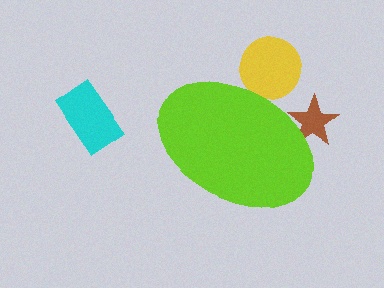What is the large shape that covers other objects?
A lime ellipse.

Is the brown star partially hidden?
Yes, the brown star is partially hidden behind the lime ellipse.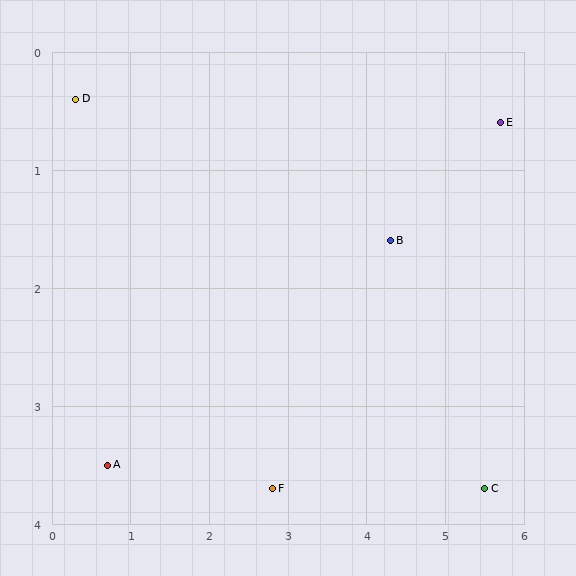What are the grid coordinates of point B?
Point B is at approximately (4.3, 1.6).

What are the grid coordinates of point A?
Point A is at approximately (0.7, 3.5).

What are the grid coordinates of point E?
Point E is at approximately (5.7, 0.6).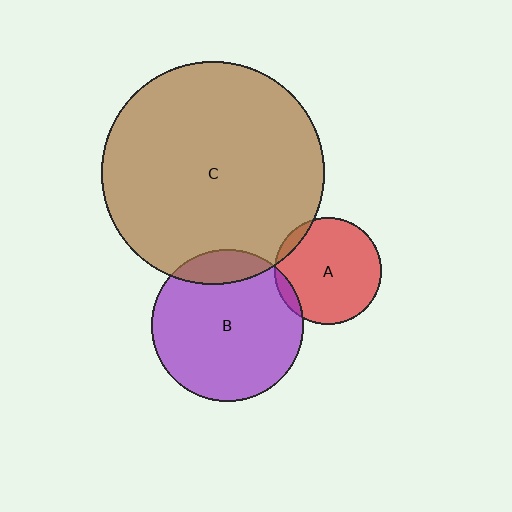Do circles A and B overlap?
Yes.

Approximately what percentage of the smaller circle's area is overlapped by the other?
Approximately 5%.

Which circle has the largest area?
Circle C (brown).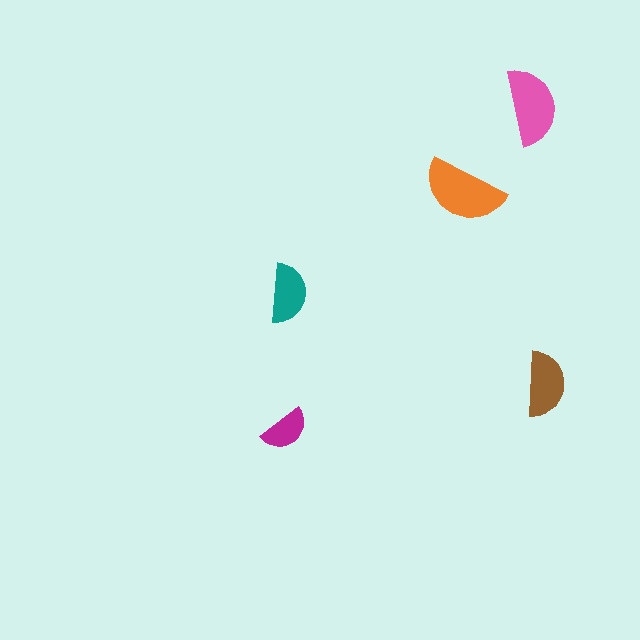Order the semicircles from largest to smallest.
the orange one, the pink one, the brown one, the teal one, the magenta one.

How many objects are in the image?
There are 5 objects in the image.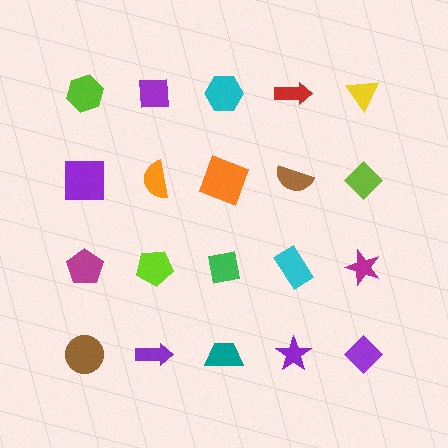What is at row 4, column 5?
A purple diamond.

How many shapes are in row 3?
5 shapes.